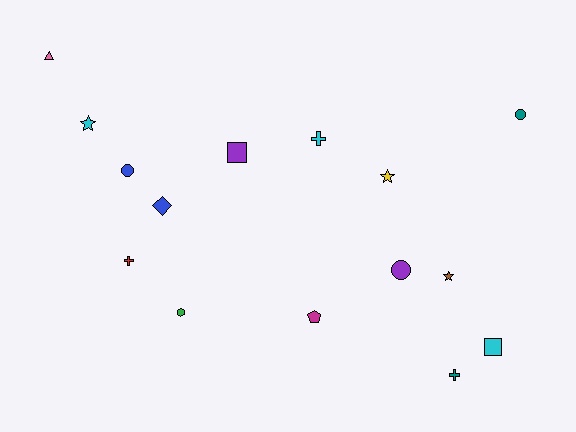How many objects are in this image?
There are 15 objects.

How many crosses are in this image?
There are 3 crosses.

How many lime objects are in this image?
There are no lime objects.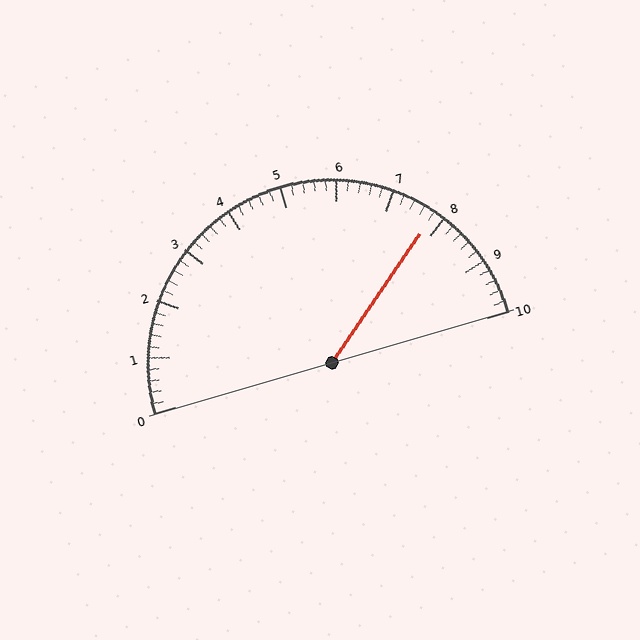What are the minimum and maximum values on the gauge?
The gauge ranges from 0 to 10.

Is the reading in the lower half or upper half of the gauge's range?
The reading is in the upper half of the range (0 to 10).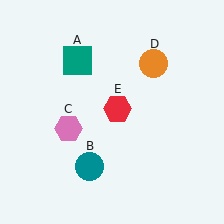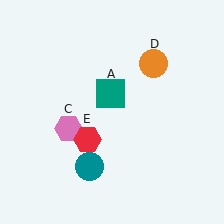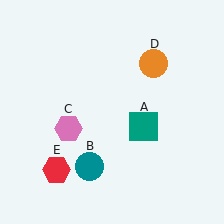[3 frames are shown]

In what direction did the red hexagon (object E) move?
The red hexagon (object E) moved down and to the left.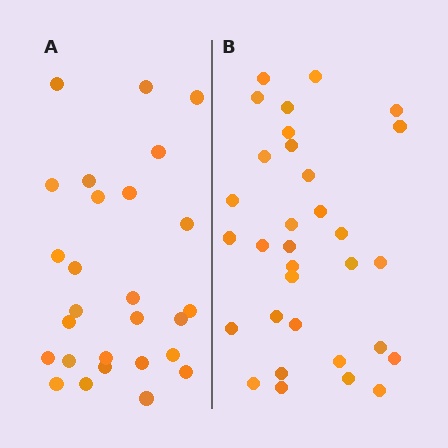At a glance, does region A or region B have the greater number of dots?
Region B (the right region) has more dots.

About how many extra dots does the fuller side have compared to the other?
Region B has about 5 more dots than region A.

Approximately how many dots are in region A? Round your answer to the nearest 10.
About 30 dots. (The exact count is 27, which rounds to 30.)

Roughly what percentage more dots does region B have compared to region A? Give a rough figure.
About 20% more.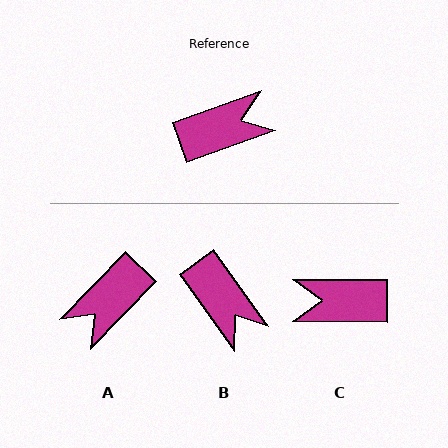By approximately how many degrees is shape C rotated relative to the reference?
Approximately 160 degrees counter-clockwise.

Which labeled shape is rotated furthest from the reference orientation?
C, about 160 degrees away.